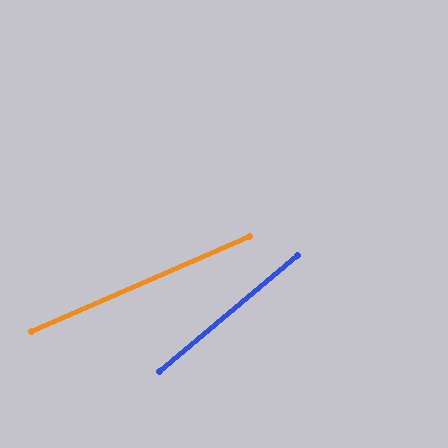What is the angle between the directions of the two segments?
Approximately 16 degrees.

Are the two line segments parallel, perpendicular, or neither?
Neither parallel nor perpendicular — they differ by about 16°.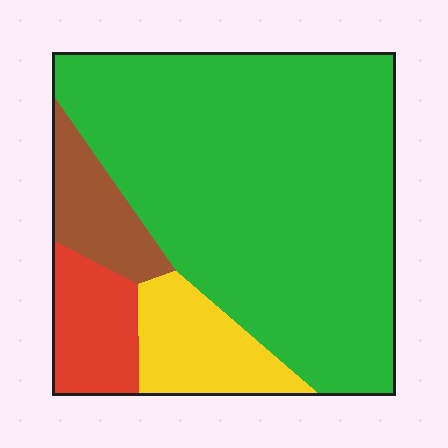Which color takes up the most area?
Green, at roughly 70%.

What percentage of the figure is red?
Red takes up about one tenth (1/10) of the figure.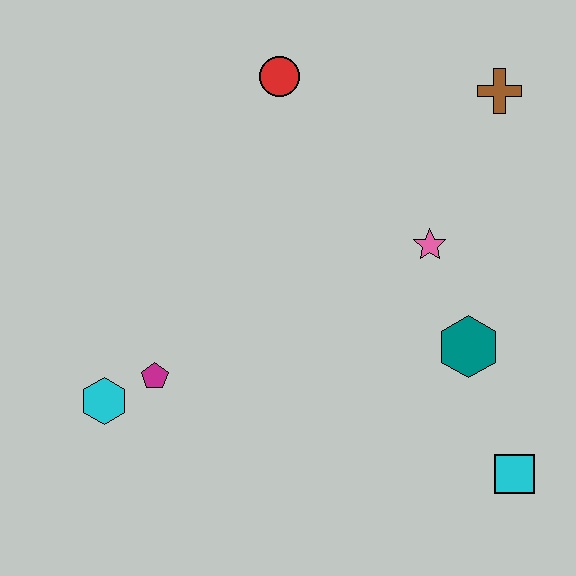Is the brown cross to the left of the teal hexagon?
No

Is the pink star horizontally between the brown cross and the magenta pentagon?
Yes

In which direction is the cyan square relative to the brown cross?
The cyan square is below the brown cross.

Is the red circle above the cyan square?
Yes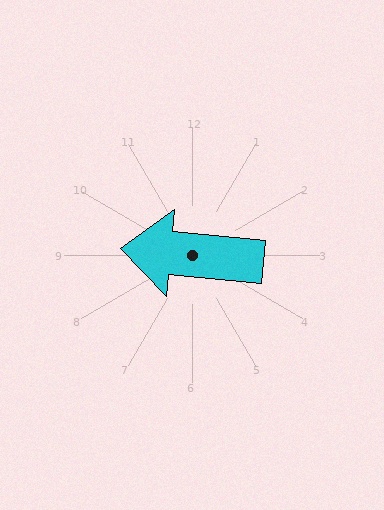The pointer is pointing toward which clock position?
Roughly 9 o'clock.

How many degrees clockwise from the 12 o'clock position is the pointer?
Approximately 275 degrees.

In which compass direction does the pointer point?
West.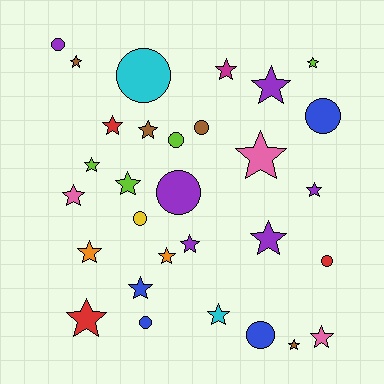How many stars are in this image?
There are 20 stars.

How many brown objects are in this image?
There are 4 brown objects.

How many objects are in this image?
There are 30 objects.